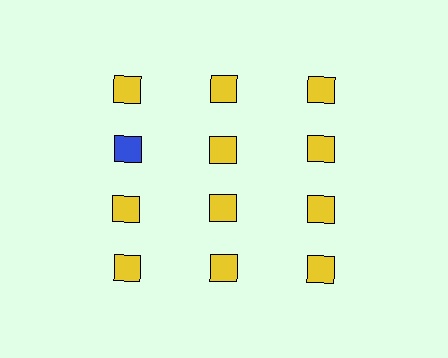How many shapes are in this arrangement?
There are 12 shapes arranged in a grid pattern.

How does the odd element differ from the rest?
It has a different color: blue instead of yellow.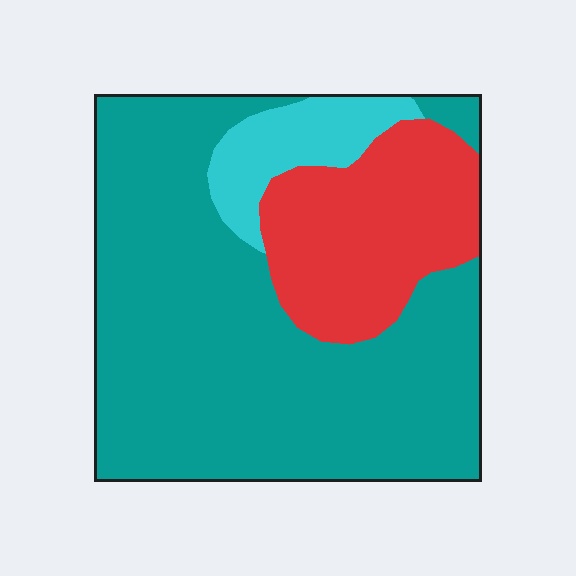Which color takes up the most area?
Teal, at roughly 65%.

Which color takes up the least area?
Cyan, at roughly 10%.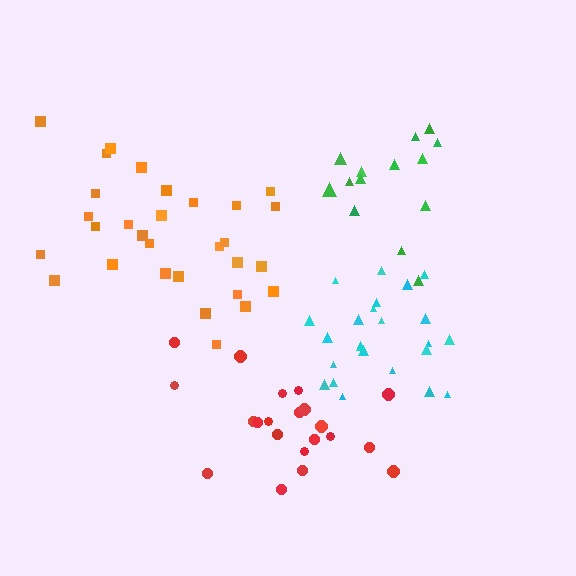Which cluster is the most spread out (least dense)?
Red.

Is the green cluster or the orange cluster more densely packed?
Green.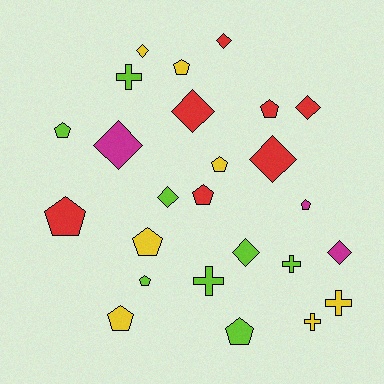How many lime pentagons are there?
There are 3 lime pentagons.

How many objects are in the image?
There are 25 objects.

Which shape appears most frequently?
Pentagon, with 11 objects.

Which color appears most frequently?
Lime, with 8 objects.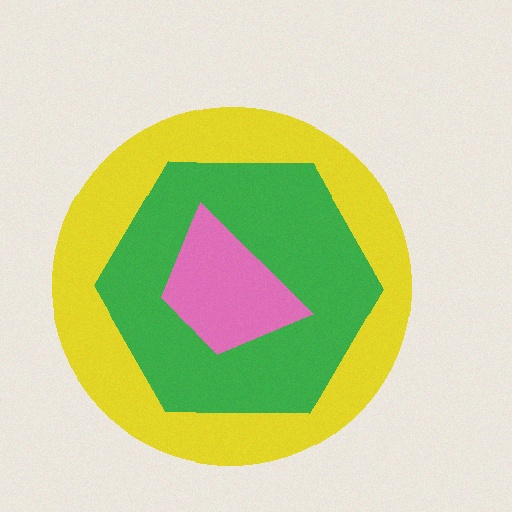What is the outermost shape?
The yellow circle.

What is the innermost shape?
The pink trapezoid.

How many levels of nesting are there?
3.